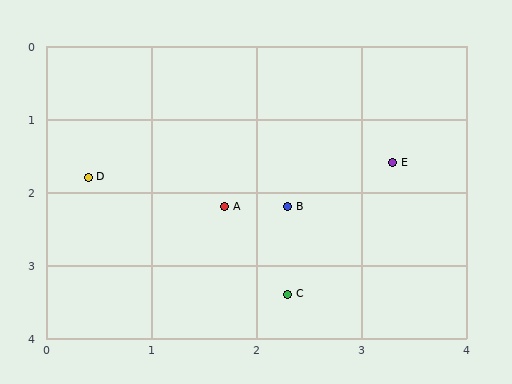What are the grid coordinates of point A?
Point A is at approximately (1.7, 2.2).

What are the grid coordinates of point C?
Point C is at approximately (2.3, 3.4).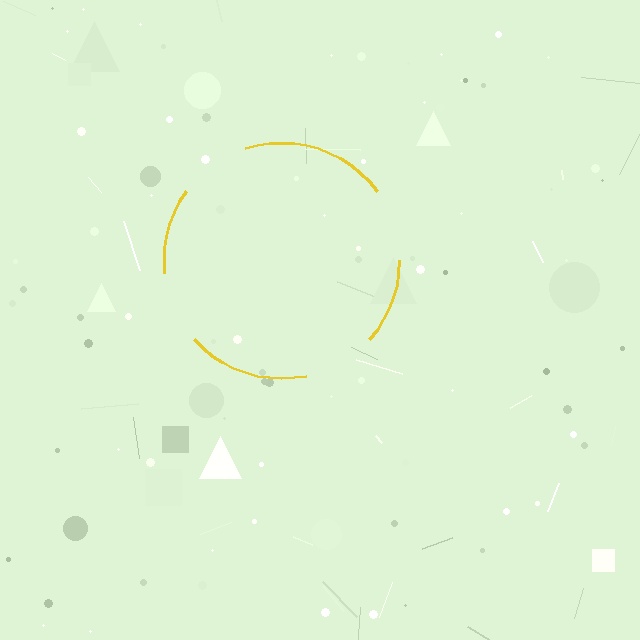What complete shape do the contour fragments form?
The contour fragments form a circle.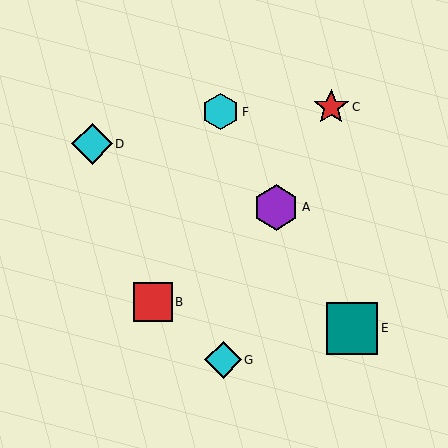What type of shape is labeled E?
Shape E is a teal square.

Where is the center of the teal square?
The center of the teal square is at (352, 328).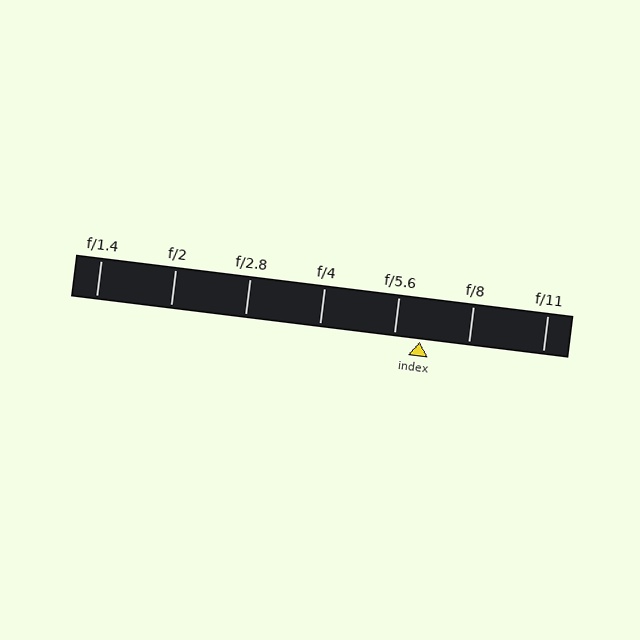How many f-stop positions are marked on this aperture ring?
There are 7 f-stop positions marked.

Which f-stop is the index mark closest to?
The index mark is closest to f/5.6.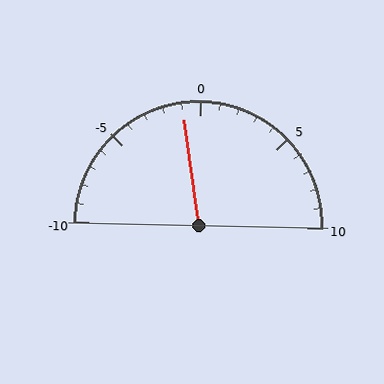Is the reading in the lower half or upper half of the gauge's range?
The reading is in the lower half of the range (-10 to 10).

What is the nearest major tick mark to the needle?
The nearest major tick mark is 0.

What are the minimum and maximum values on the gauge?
The gauge ranges from -10 to 10.